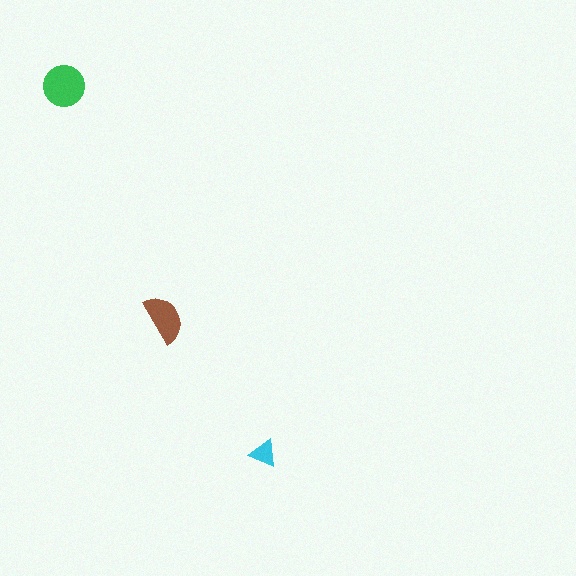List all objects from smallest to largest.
The cyan triangle, the brown semicircle, the green circle.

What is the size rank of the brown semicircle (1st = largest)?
2nd.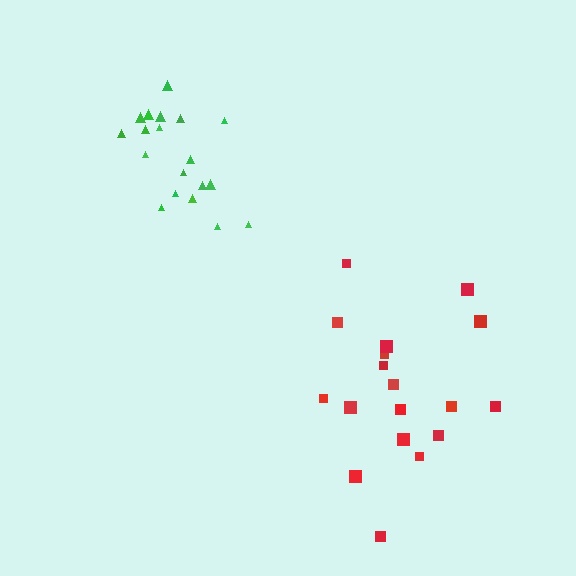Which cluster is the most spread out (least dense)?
Red.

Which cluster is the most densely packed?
Green.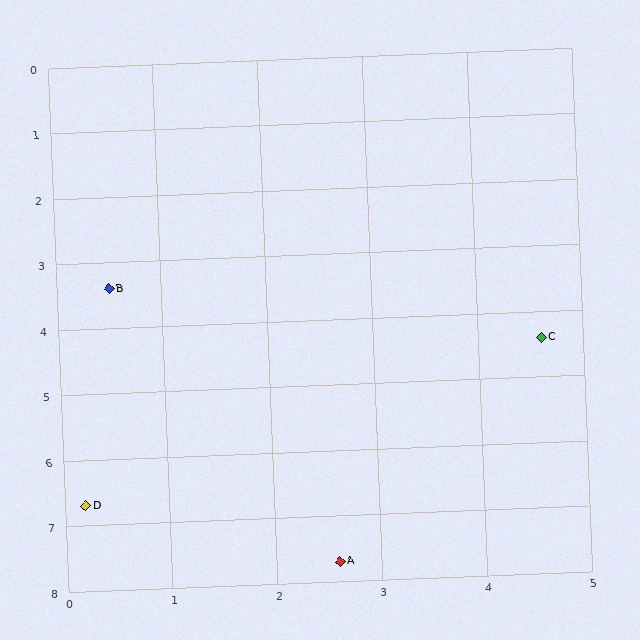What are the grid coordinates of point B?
Point B is at approximately (0.5, 3.4).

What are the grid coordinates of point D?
Point D is at approximately (0.2, 6.7).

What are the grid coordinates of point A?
Point A is at approximately (2.6, 7.7).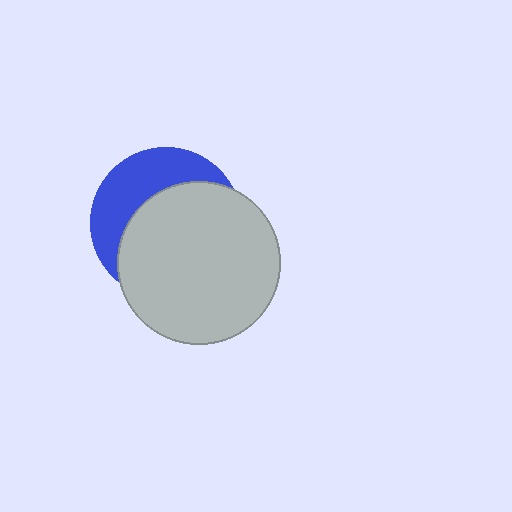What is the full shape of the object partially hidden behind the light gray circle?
The partially hidden object is a blue circle.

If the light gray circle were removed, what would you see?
You would see the complete blue circle.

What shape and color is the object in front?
The object in front is a light gray circle.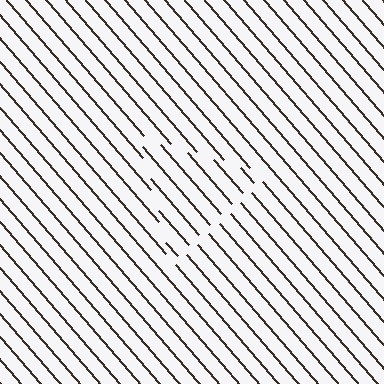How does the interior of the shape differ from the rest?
The interior of the shape contains the same grating, shifted by half a period — the contour is defined by the phase discontinuity where line-ends from the inner and outer gratings abut.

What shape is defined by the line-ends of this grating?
An illusory triangle. The interior of the shape contains the same grating, shifted by half a period — the contour is defined by the phase discontinuity where line-ends from the inner and outer gratings abut.